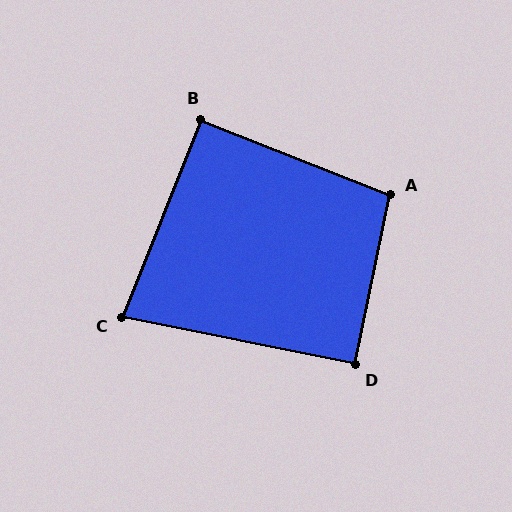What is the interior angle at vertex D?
Approximately 90 degrees (approximately right).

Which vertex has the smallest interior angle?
C, at approximately 80 degrees.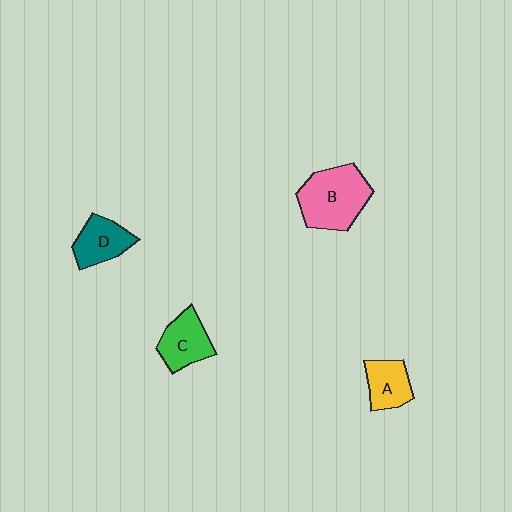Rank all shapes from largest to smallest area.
From largest to smallest: B (pink), C (green), D (teal), A (yellow).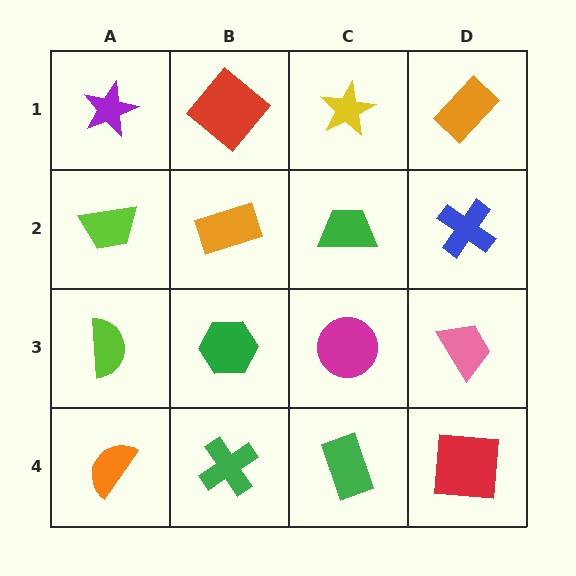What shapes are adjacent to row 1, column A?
A lime trapezoid (row 2, column A), a red diamond (row 1, column B).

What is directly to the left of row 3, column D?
A magenta circle.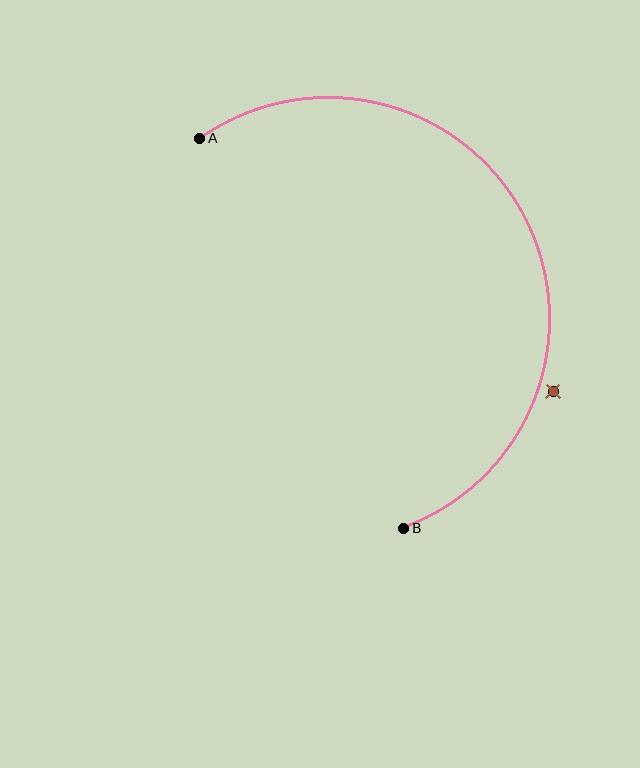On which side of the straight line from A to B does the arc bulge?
The arc bulges to the right of the straight line connecting A and B.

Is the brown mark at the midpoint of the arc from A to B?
No — the brown mark does not lie on the arc at all. It sits slightly outside the curve.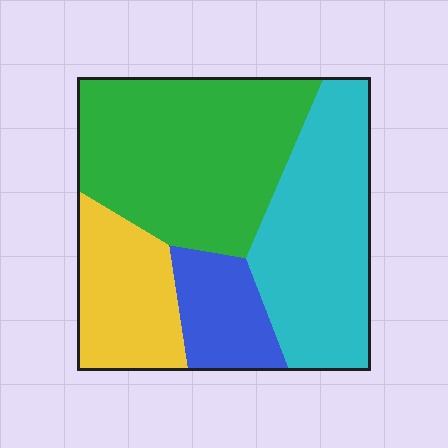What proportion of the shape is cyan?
Cyan covers roughly 30% of the shape.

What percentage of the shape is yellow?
Yellow covers 18% of the shape.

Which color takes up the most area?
Green, at roughly 40%.